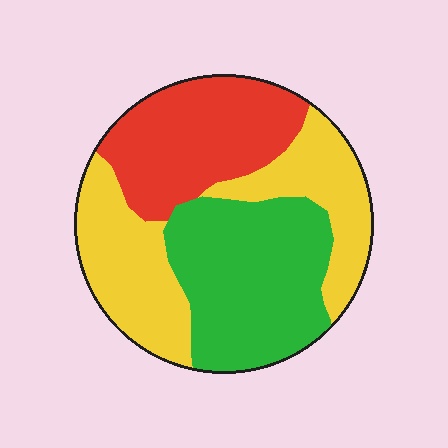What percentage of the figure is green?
Green covers about 35% of the figure.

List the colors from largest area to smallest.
From largest to smallest: yellow, green, red.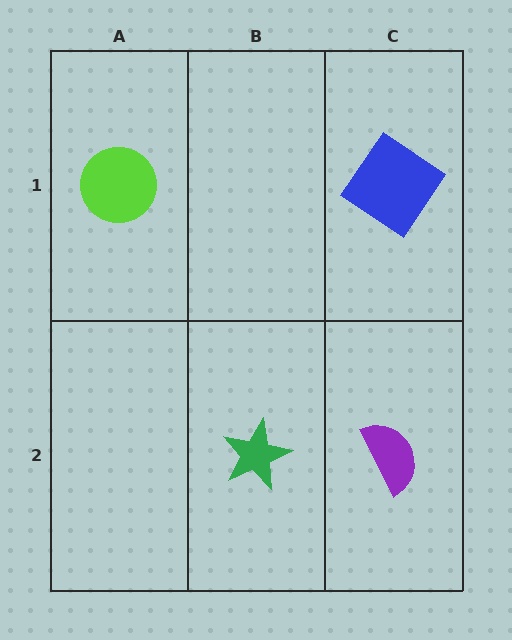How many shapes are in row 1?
2 shapes.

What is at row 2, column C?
A purple semicircle.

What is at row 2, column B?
A green star.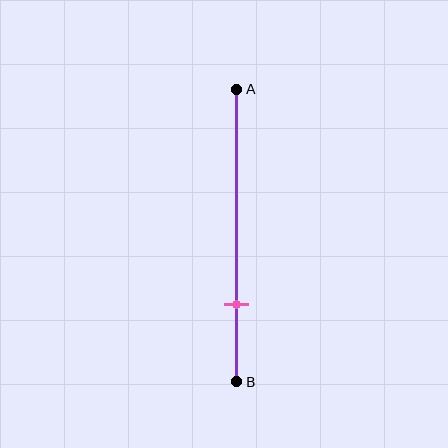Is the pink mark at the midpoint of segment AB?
No, the mark is at about 75% from A, not at the 50% midpoint.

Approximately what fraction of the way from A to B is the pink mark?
The pink mark is approximately 75% of the way from A to B.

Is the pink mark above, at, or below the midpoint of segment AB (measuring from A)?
The pink mark is below the midpoint of segment AB.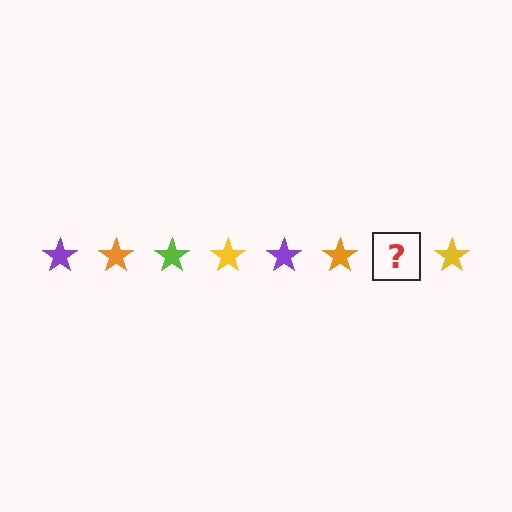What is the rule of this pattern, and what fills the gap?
The rule is that the pattern cycles through purple, orange, lime, yellow stars. The gap should be filled with a lime star.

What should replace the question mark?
The question mark should be replaced with a lime star.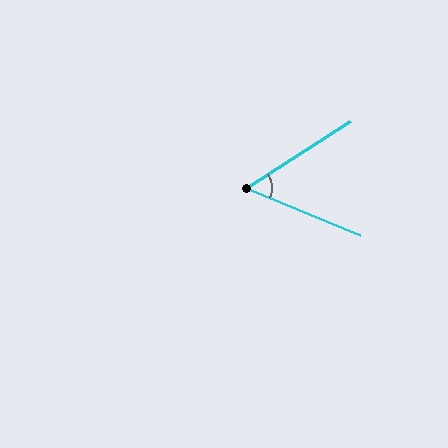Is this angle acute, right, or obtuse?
It is acute.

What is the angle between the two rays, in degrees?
Approximately 56 degrees.